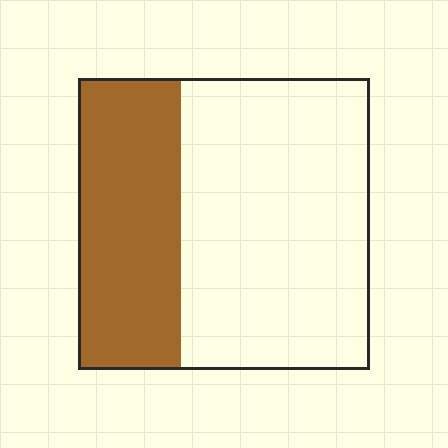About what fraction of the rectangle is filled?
About one third (1/3).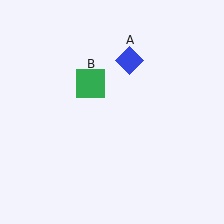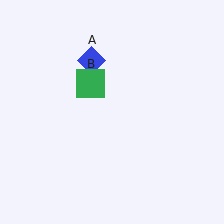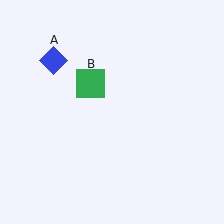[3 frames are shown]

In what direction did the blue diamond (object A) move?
The blue diamond (object A) moved left.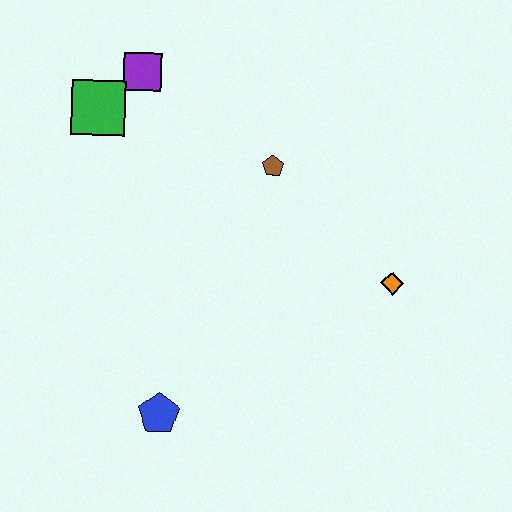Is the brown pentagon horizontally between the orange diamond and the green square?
Yes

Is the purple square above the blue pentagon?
Yes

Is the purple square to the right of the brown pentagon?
No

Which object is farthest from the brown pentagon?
The blue pentagon is farthest from the brown pentagon.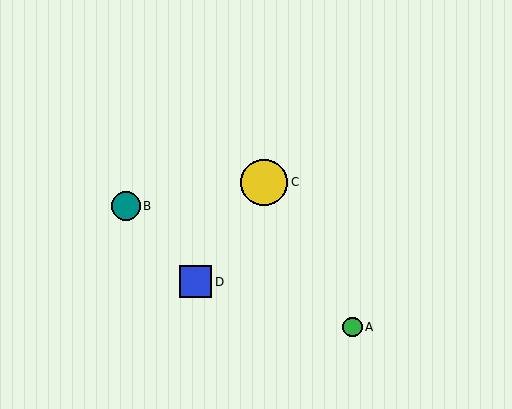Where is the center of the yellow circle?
The center of the yellow circle is at (264, 182).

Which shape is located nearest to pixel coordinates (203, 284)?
The blue square (labeled D) at (196, 282) is nearest to that location.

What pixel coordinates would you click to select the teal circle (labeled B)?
Click at (126, 206) to select the teal circle B.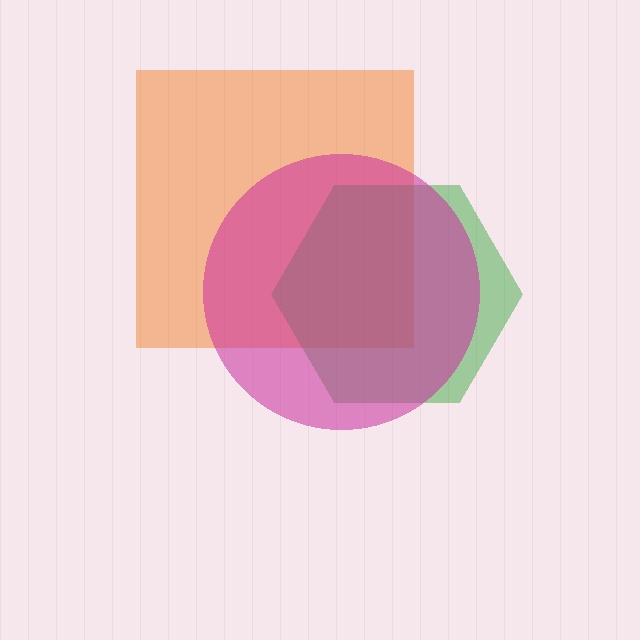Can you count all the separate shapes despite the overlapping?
Yes, there are 3 separate shapes.